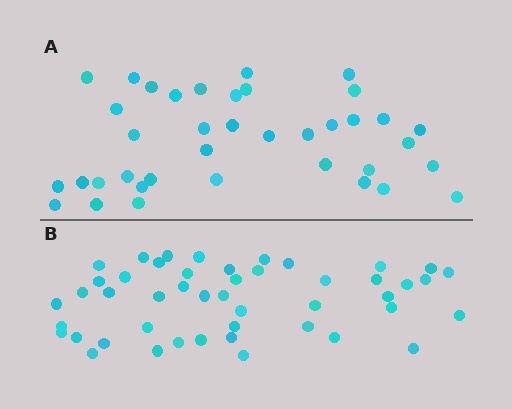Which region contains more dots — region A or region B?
Region B (the bottom region) has more dots.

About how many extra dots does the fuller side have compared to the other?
Region B has roughly 8 or so more dots than region A.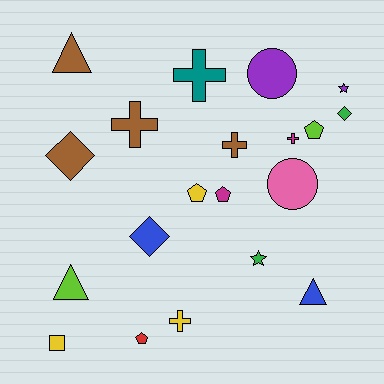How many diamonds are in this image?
There are 3 diamonds.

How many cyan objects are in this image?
There are no cyan objects.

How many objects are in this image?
There are 20 objects.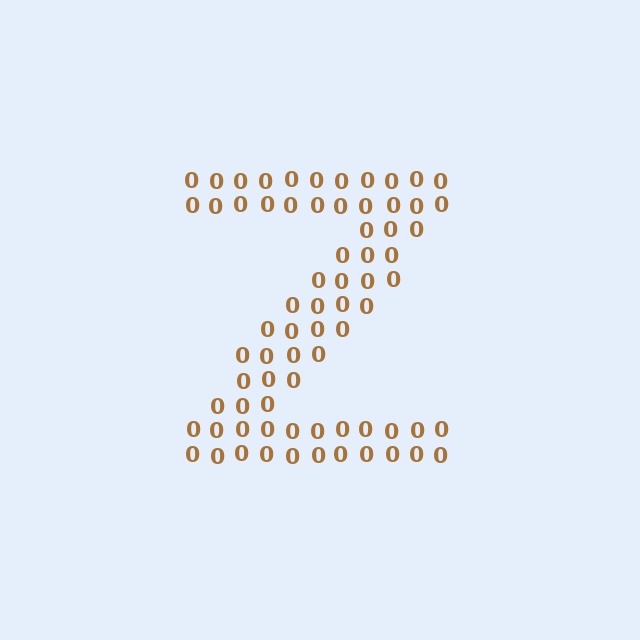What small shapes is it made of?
It is made of small digit 0's.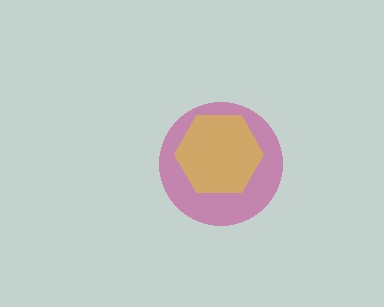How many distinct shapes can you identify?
There are 2 distinct shapes: a magenta circle, a yellow hexagon.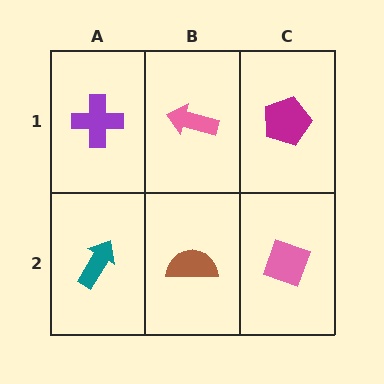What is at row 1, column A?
A purple cross.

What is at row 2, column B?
A brown semicircle.